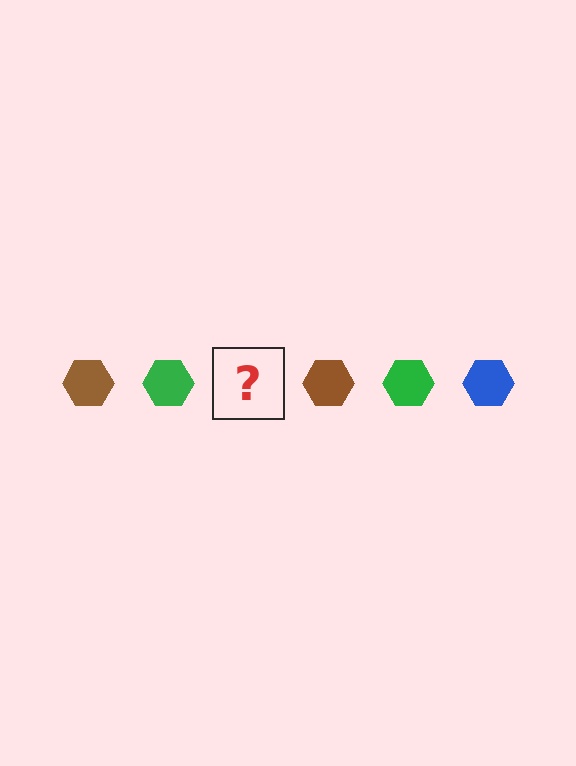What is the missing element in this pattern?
The missing element is a blue hexagon.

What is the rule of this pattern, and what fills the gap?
The rule is that the pattern cycles through brown, green, blue hexagons. The gap should be filled with a blue hexagon.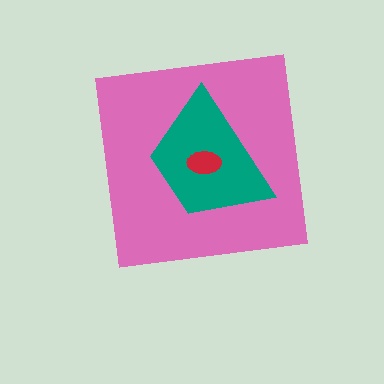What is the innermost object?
The red ellipse.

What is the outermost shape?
The pink square.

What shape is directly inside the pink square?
The teal trapezoid.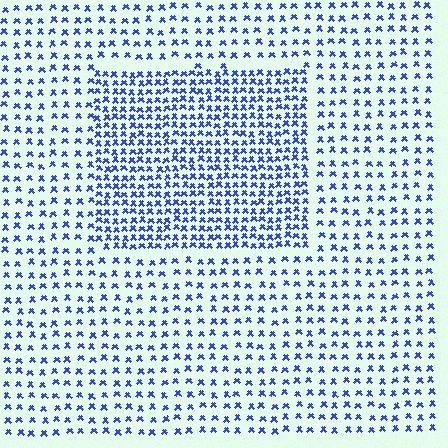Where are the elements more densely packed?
The elements are more densely packed inside the rectangle boundary.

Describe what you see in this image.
The image contains small blue elements arranged at two different densities. A rectangle-shaped region is visible where the elements are more densely packed than the surrounding area.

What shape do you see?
I see a rectangle.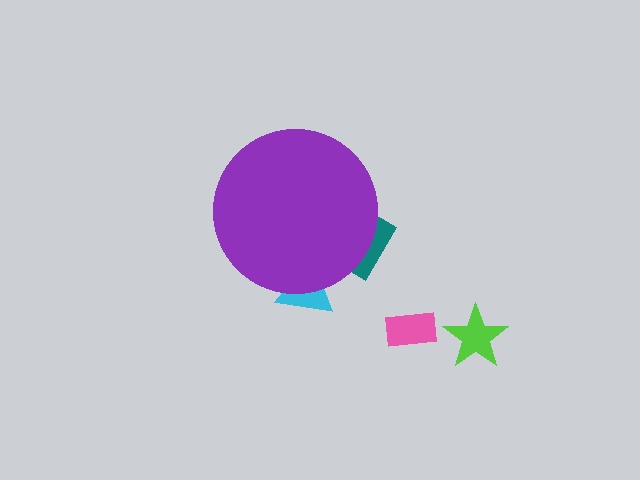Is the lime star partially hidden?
No, the lime star is fully visible.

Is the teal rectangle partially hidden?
Yes, the teal rectangle is partially hidden behind the purple circle.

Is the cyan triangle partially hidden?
Yes, the cyan triangle is partially hidden behind the purple circle.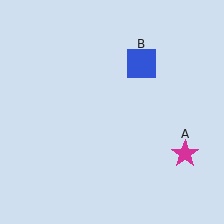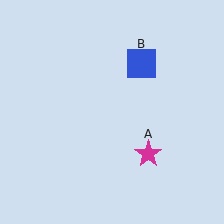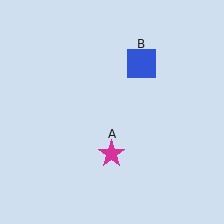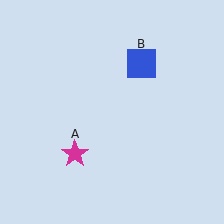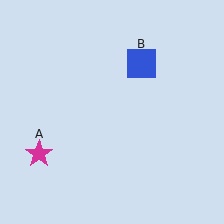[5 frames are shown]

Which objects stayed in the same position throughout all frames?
Blue square (object B) remained stationary.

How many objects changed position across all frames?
1 object changed position: magenta star (object A).